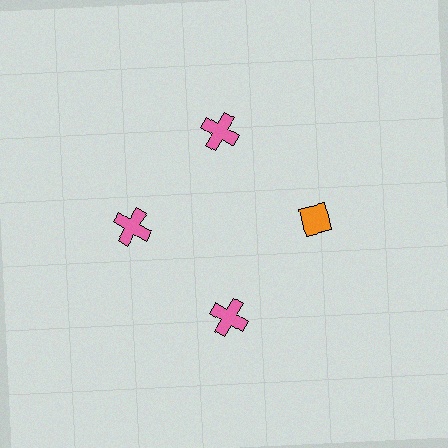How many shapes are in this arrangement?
There are 4 shapes arranged in a ring pattern.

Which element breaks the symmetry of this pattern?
The orange diamond at roughly the 3 o'clock position breaks the symmetry. All other shapes are pink crosses.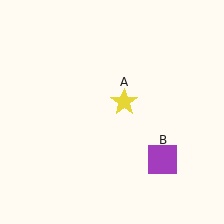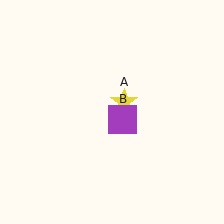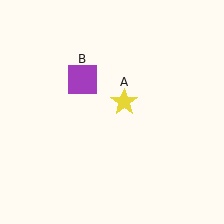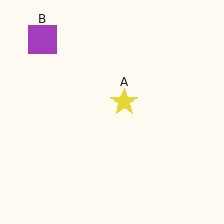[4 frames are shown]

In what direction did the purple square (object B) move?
The purple square (object B) moved up and to the left.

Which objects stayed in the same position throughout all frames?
Yellow star (object A) remained stationary.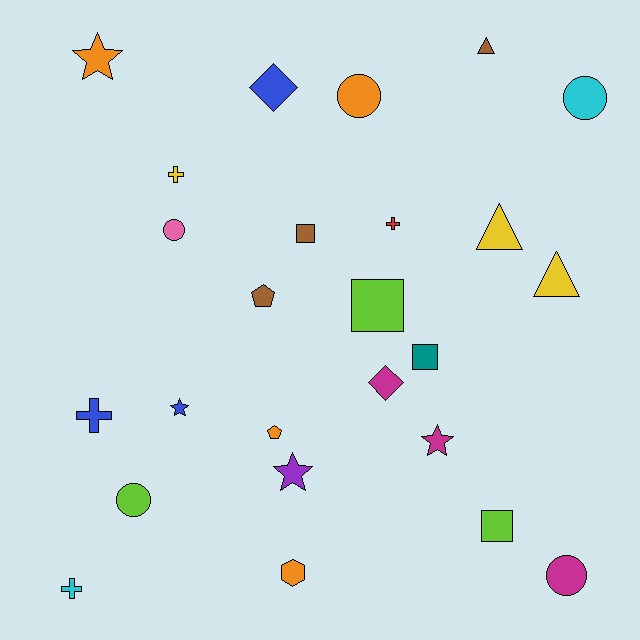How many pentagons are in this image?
There are 2 pentagons.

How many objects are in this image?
There are 25 objects.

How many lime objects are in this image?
There are 3 lime objects.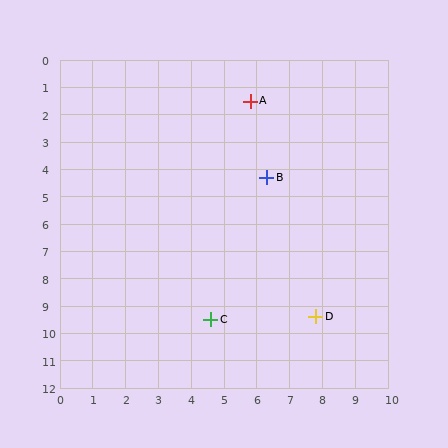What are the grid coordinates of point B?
Point B is at approximately (6.3, 4.3).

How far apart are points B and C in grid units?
Points B and C are about 5.5 grid units apart.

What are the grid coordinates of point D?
Point D is at approximately (7.8, 9.4).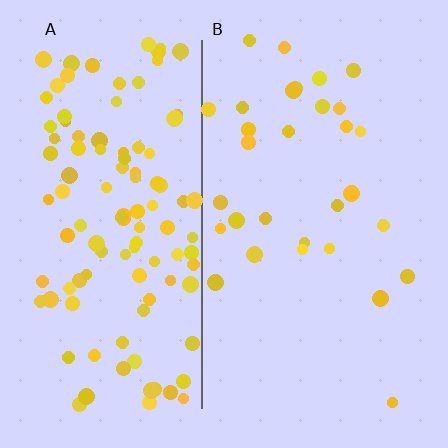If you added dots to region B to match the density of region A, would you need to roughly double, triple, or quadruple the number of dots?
Approximately quadruple.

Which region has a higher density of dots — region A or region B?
A (the left).